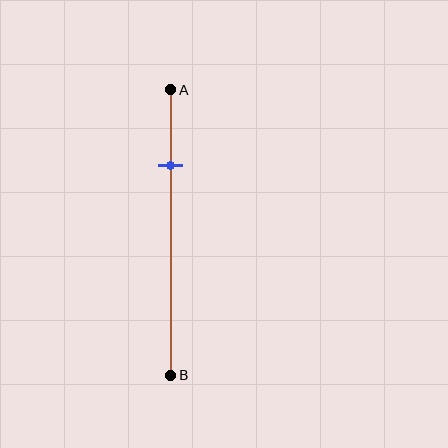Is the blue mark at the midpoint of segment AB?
No, the mark is at about 25% from A, not at the 50% midpoint.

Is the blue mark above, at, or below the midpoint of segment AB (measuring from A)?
The blue mark is above the midpoint of segment AB.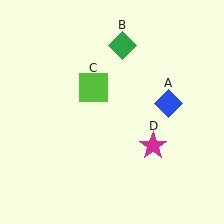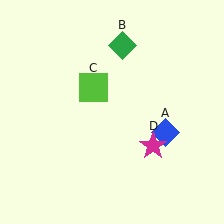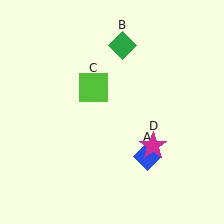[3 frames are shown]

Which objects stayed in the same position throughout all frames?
Green diamond (object B) and lime square (object C) and magenta star (object D) remained stationary.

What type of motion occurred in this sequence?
The blue diamond (object A) rotated clockwise around the center of the scene.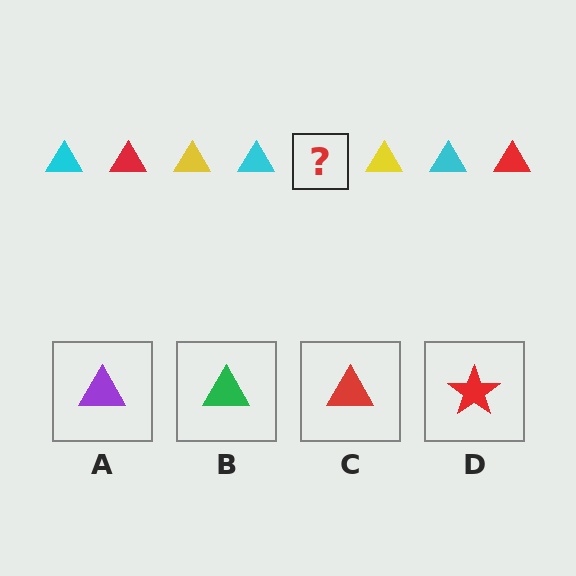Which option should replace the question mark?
Option C.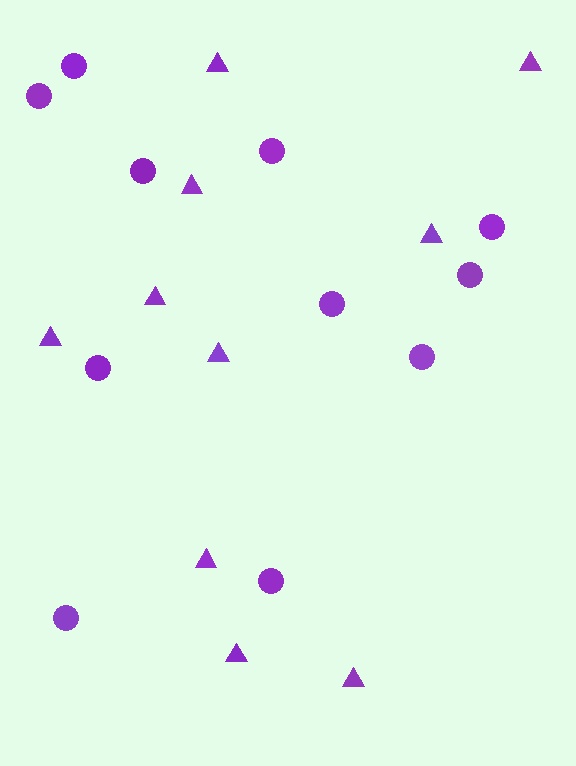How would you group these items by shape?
There are 2 groups: one group of triangles (10) and one group of circles (11).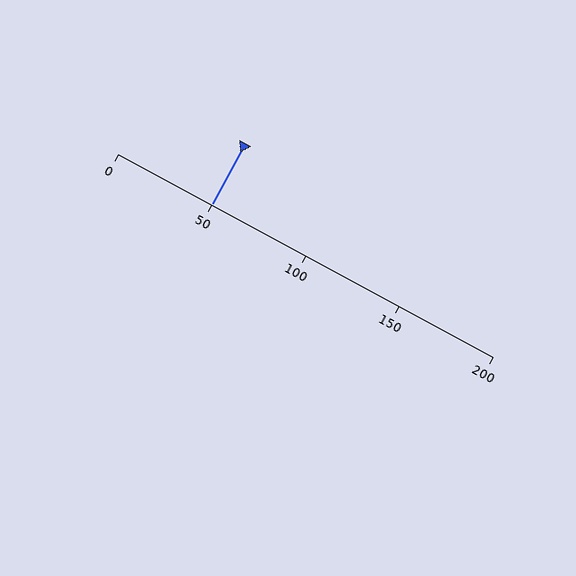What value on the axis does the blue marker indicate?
The marker indicates approximately 50.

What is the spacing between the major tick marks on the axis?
The major ticks are spaced 50 apart.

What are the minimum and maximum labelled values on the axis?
The axis runs from 0 to 200.